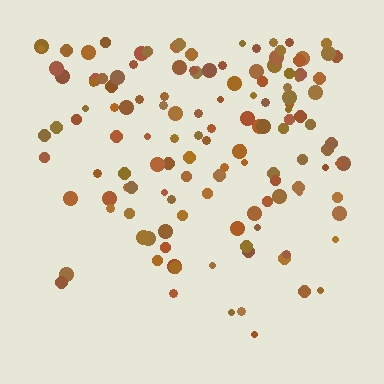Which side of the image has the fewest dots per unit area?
The bottom.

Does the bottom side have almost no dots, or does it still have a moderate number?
Still a moderate number, just noticeably fewer than the top.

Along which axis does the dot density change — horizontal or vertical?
Vertical.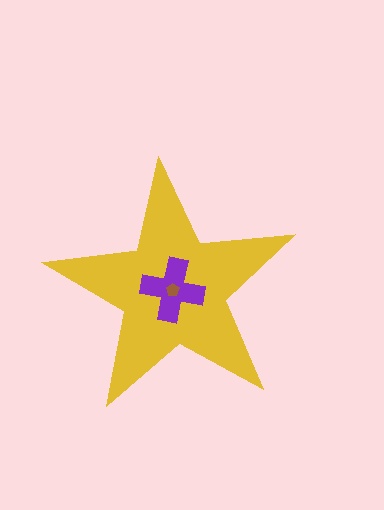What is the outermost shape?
The yellow star.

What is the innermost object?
The brown pentagon.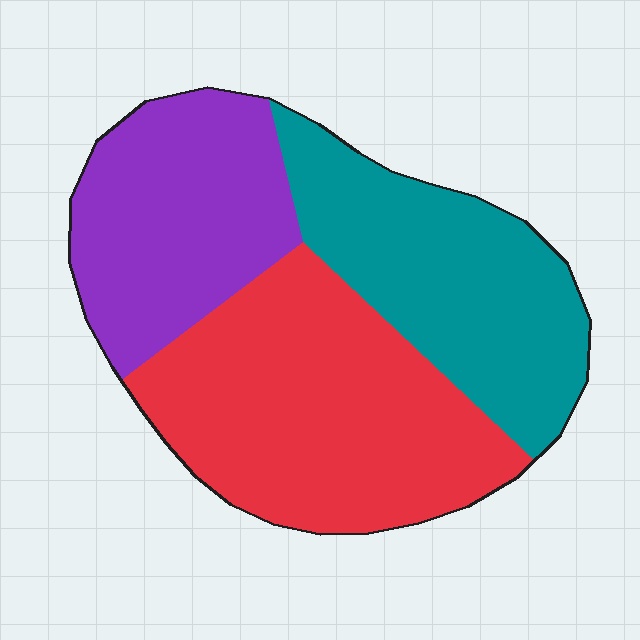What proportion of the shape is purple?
Purple covers about 30% of the shape.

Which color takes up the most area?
Red, at roughly 40%.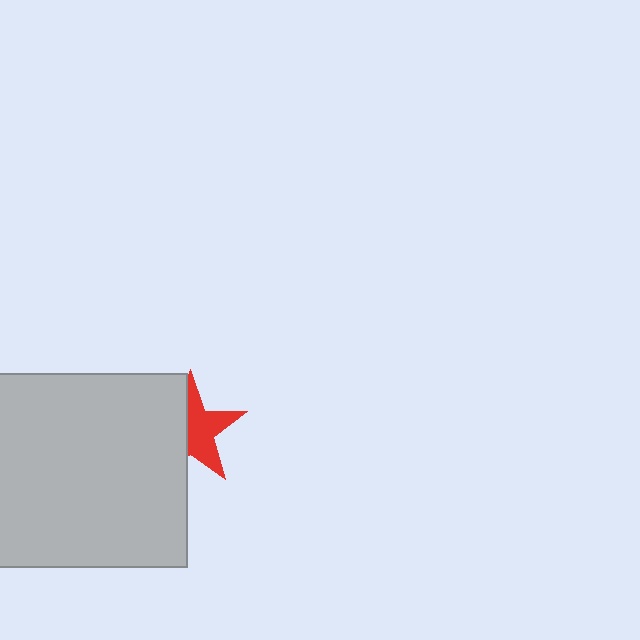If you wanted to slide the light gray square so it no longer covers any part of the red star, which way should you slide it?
Slide it left — that is the most direct way to separate the two shapes.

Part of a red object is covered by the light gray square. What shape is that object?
It is a star.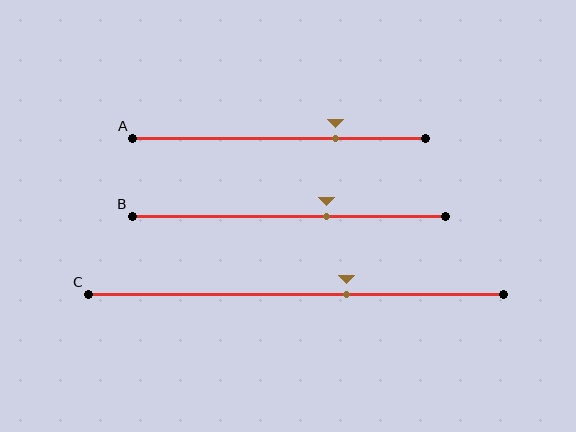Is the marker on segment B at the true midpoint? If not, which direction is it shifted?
No, the marker on segment B is shifted to the right by about 12% of the segment length.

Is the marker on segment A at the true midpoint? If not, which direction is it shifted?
No, the marker on segment A is shifted to the right by about 19% of the segment length.